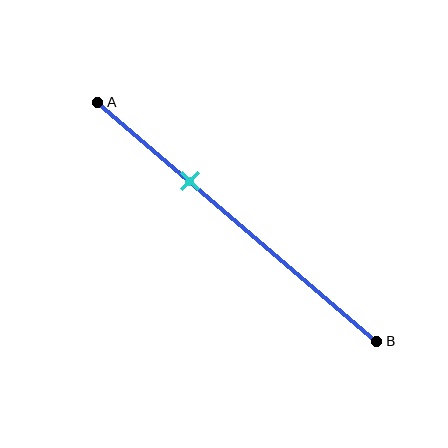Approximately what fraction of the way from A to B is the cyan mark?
The cyan mark is approximately 35% of the way from A to B.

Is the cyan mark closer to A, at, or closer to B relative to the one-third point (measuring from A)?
The cyan mark is approximately at the one-third point of segment AB.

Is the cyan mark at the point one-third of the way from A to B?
Yes, the mark is approximately at the one-third point.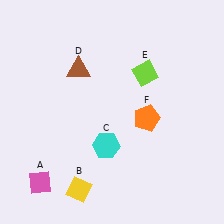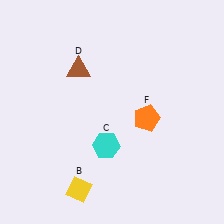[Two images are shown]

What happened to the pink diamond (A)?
The pink diamond (A) was removed in Image 2. It was in the bottom-left area of Image 1.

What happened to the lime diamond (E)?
The lime diamond (E) was removed in Image 2. It was in the top-right area of Image 1.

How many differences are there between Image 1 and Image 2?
There are 2 differences between the two images.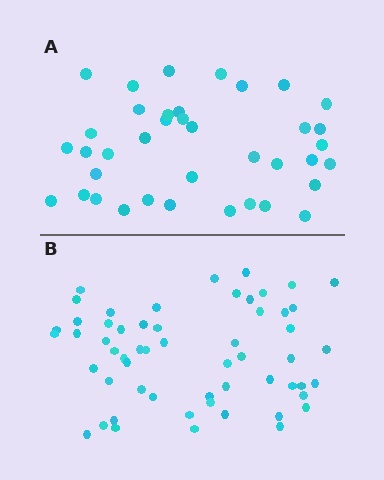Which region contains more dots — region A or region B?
Region B (the bottom region) has more dots.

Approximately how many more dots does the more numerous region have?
Region B has approximately 20 more dots than region A.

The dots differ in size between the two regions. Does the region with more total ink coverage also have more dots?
No. Region A has more total ink coverage because its dots are larger, but region B actually contains more individual dots. Total area can be misleading — the number of items is what matters here.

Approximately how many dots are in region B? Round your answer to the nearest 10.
About 60 dots. (The exact count is 57, which rounds to 60.)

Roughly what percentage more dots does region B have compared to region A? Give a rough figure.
About 50% more.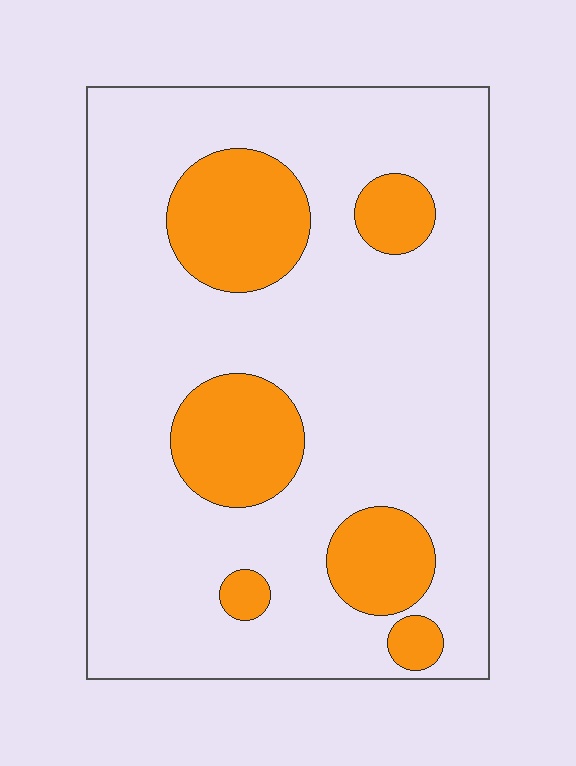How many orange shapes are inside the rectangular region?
6.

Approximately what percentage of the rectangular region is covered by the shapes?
Approximately 20%.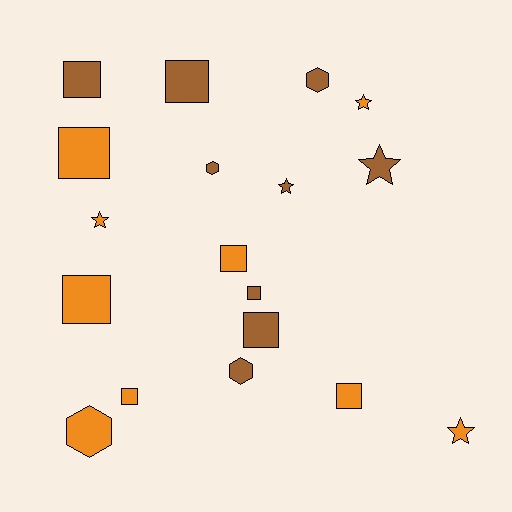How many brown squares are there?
There are 4 brown squares.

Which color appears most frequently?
Orange, with 9 objects.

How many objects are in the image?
There are 18 objects.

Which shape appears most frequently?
Square, with 9 objects.